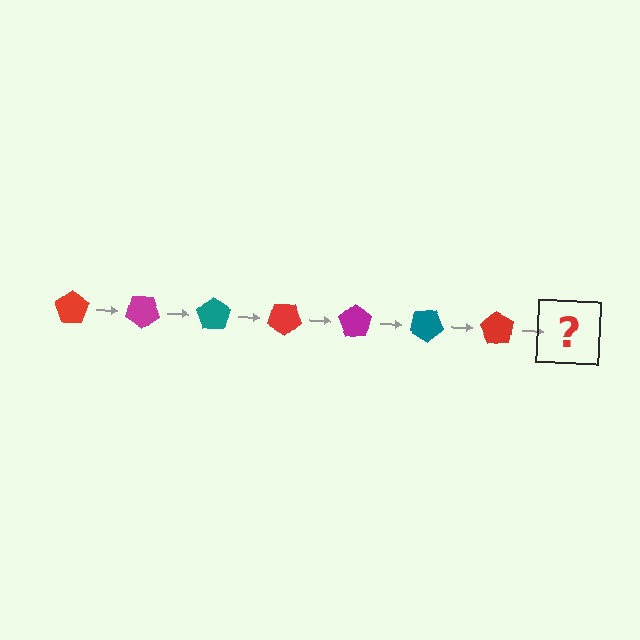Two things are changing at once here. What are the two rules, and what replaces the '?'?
The two rules are that it rotates 35 degrees each step and the color cycles through red, magenta, and teal. The '?' should be a magenta pentagon, rotated 245 degrees from the start.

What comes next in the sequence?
The next element should be a magenta pentagon, rotated 245 degrees from the start.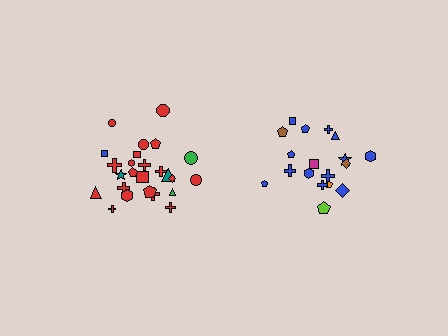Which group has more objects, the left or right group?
The left group.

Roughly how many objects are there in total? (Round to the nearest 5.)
Roughly 45 objects in total.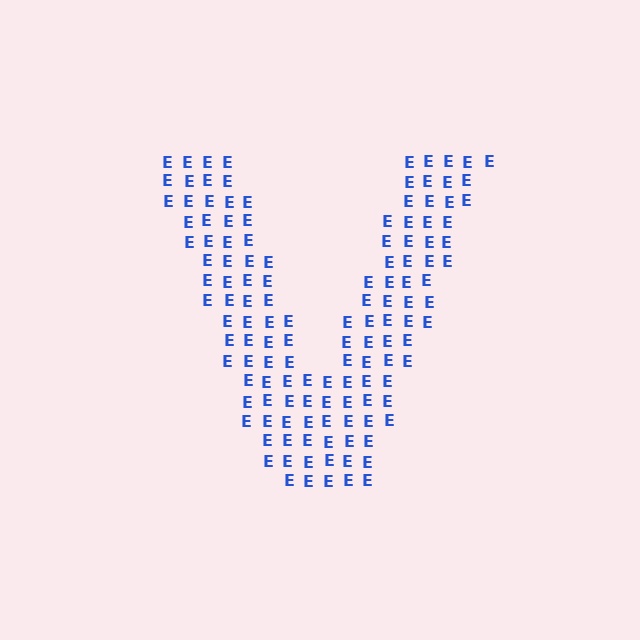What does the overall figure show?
The overall figure shows the letter V.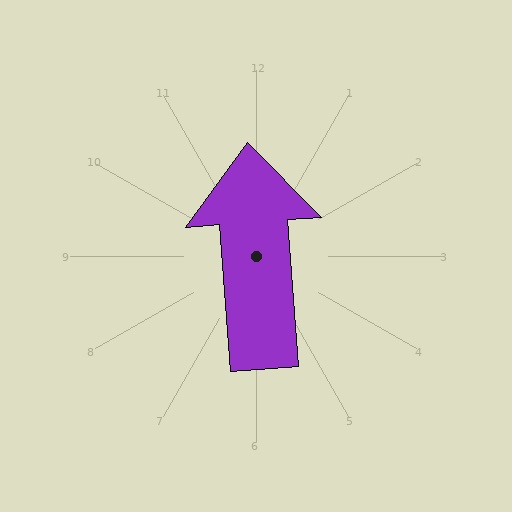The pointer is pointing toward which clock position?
Roughly 12 o'clock.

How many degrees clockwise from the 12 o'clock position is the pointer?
Approximately 356 degrees.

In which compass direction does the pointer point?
North.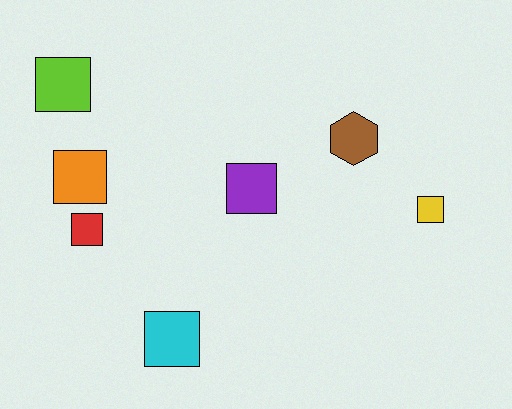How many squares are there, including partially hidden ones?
There are 6 squares.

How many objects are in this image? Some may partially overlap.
There are 7 objects.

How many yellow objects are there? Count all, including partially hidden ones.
There is 1 yellow object.